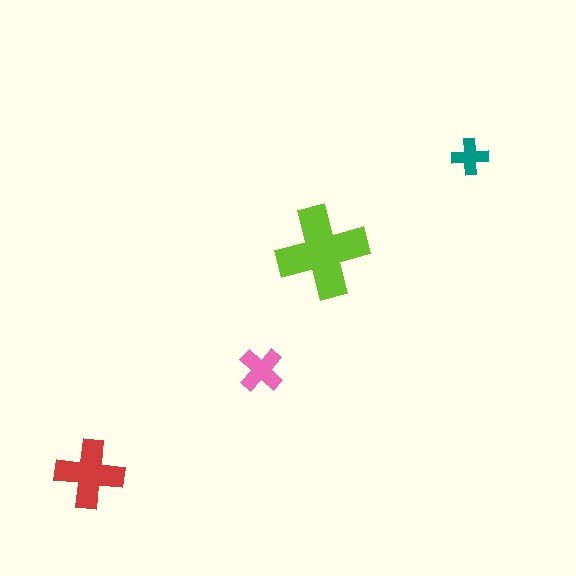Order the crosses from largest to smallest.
the lime one, the red one, the pink one, the teal one.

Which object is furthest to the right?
The teal cross is rightmost.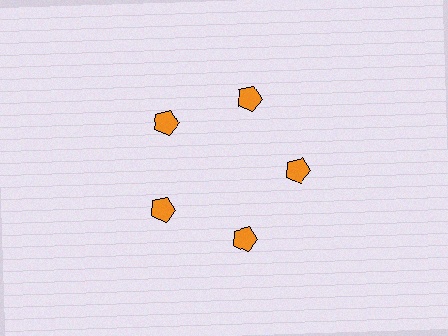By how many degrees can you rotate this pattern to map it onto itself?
The pattern maps onto itself every 72 degrees of rotation.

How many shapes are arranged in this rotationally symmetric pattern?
There are 5 shapes, arranged in 5 groups of 1.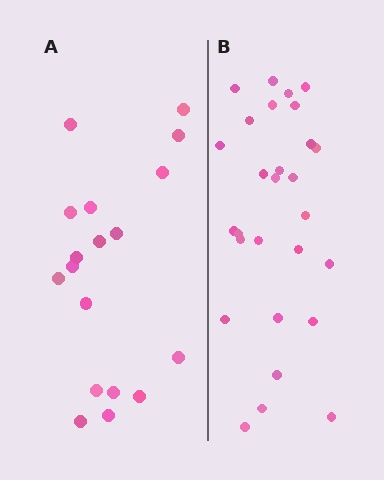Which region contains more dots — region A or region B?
Region B (the right region) has more dots.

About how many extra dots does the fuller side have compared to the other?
Region B has roughly 10 or so more dots than region A.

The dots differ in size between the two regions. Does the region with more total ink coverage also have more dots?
No. Region A has more total ink coverage because its dots are larger, but region B actually contains more individual dots. Total area can be misleading — the number of items is what matters here.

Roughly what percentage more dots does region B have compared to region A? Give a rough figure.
About 55% more.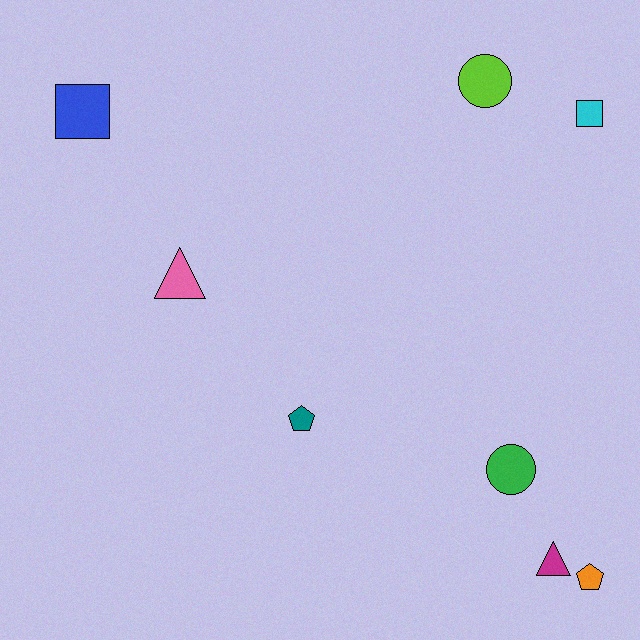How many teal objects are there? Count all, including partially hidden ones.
There is 1 teal object.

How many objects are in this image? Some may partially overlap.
There are 8 objects.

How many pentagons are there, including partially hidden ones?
There are 2 pentagons.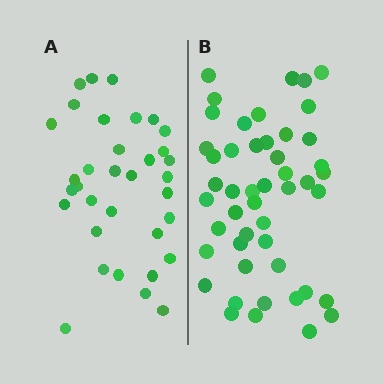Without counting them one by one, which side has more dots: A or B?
Region B (the right region) has more dots.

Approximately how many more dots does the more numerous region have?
Region B has approximately 15 more dots than region A.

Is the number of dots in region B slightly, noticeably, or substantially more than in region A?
Region B has noticeably more, but not dramatically so. The ratio is roughly 1.4 to 1.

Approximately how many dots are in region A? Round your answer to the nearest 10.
About 30 dots. (The exact count is 34, which rounds to 30.)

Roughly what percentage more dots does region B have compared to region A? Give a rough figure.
About 40% more.